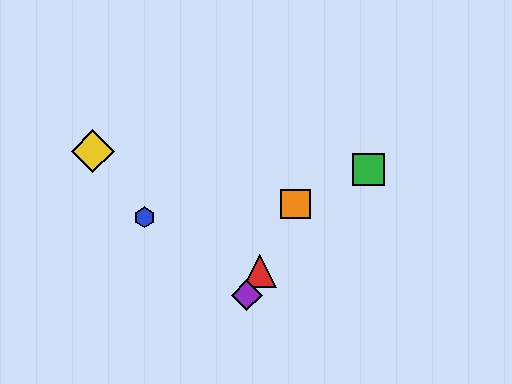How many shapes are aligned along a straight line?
3 shapes (the red triangle, the purple diamond, the orange square) are aligned along a straight line.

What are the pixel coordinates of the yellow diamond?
The yellow diamond is at (93, 151).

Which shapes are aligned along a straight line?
The red triangle, the purple diamond, the orange square are aligned along a straight line.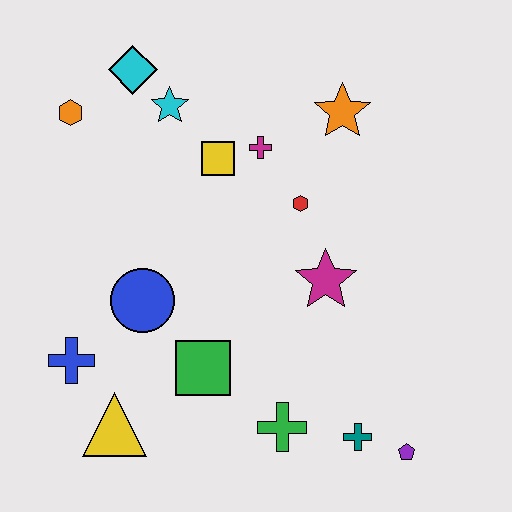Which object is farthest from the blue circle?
The purple pentagon is farthest from the blue circle.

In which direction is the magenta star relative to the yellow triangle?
The magenta star is to the right of the yellow triangle.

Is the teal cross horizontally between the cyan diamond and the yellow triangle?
No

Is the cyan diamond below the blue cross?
No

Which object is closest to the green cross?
The teal cross is closest to the green cross.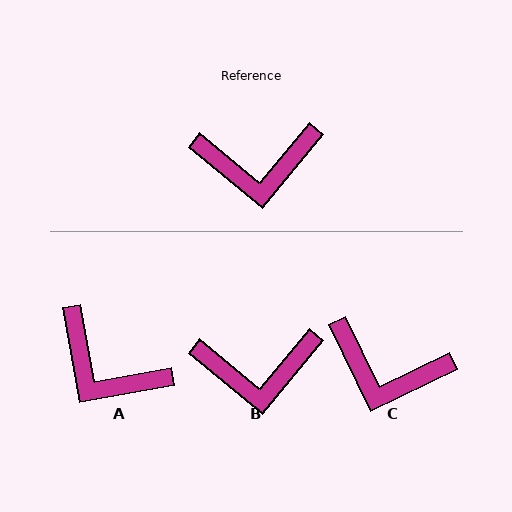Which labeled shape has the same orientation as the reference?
B.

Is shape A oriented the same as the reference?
No, it is off by about 40 degrees.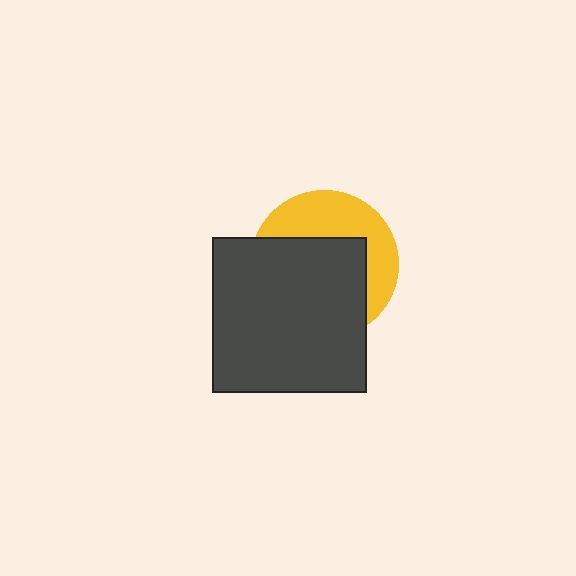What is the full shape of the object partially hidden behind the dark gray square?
The partially hidden object is a yellow circle.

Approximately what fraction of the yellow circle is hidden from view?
Roughly 60% of the yellow circle is hidden behind the dark gray square.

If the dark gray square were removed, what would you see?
You would see the complete yellow circle.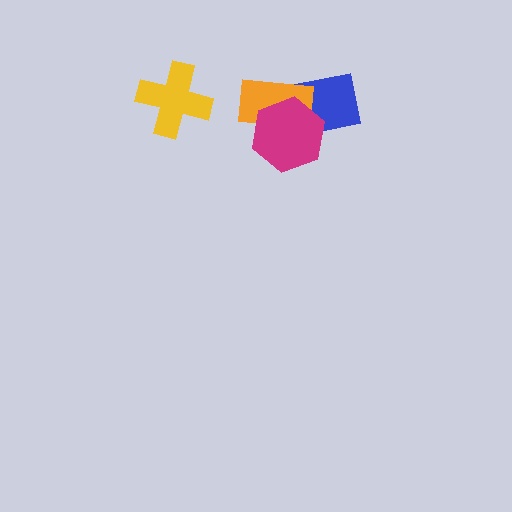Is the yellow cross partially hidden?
No, no other shape covers it.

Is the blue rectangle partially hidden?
Yes, it is partially covered by another shape.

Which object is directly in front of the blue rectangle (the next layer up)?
The orange rectangle is directly in front of the blue rectangle.